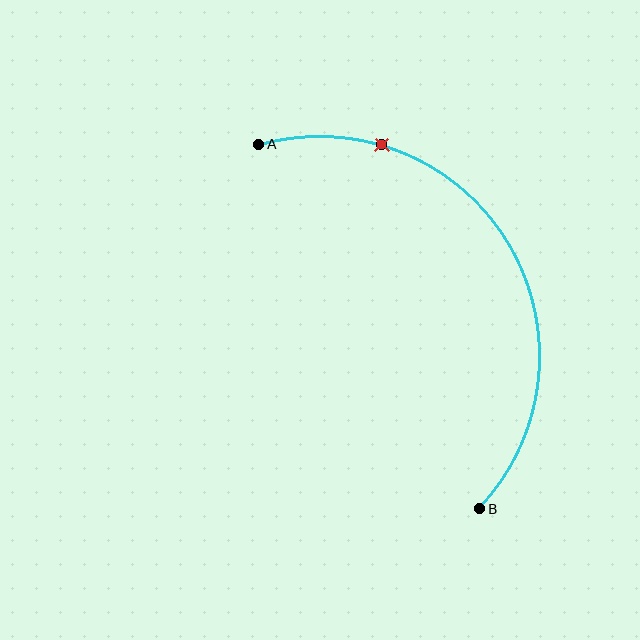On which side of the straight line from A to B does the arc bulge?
The arc bulges to the right of the straight line connecting A and B.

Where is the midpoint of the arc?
The arc midpoint is the point on the curve farthest from the straight line joining A and B. It sits to the right of that line.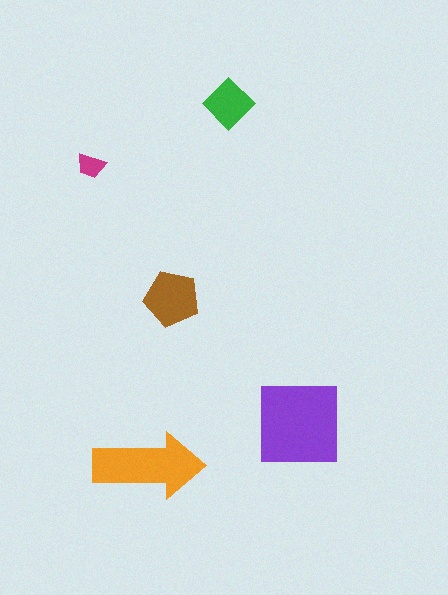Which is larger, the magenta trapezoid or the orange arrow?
The orange arrow.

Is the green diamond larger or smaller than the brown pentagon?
Smaller.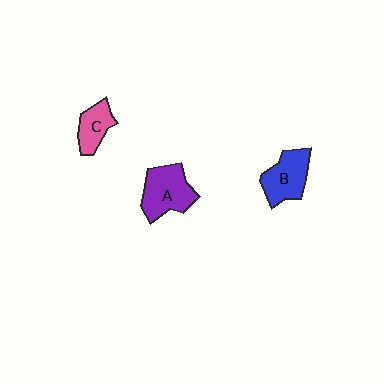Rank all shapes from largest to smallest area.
From largest to smallest: A (purple), B (blue), C (pink).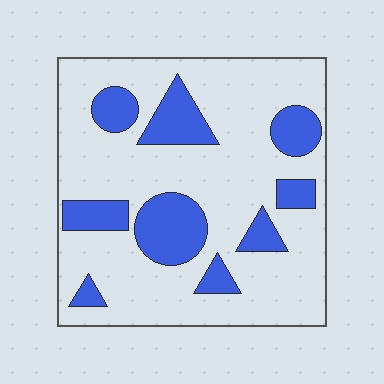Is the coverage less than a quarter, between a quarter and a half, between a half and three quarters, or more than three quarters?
Less than a quarter.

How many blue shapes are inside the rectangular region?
9.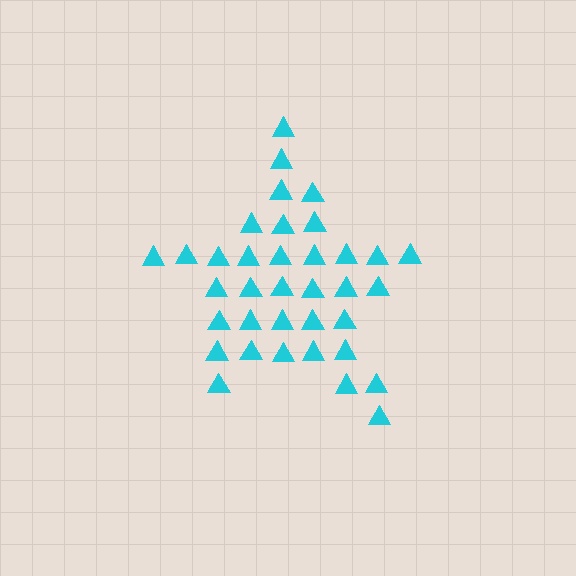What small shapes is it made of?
It is made of small triangles.